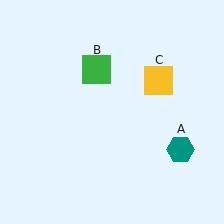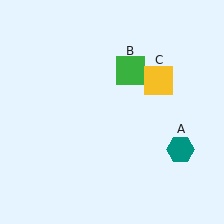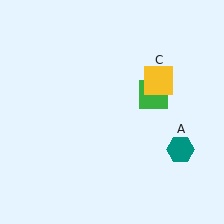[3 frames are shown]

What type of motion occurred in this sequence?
The green square (object B) rotated clockwise around the center of the scene.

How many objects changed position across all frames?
1 object changed position: green square (object B).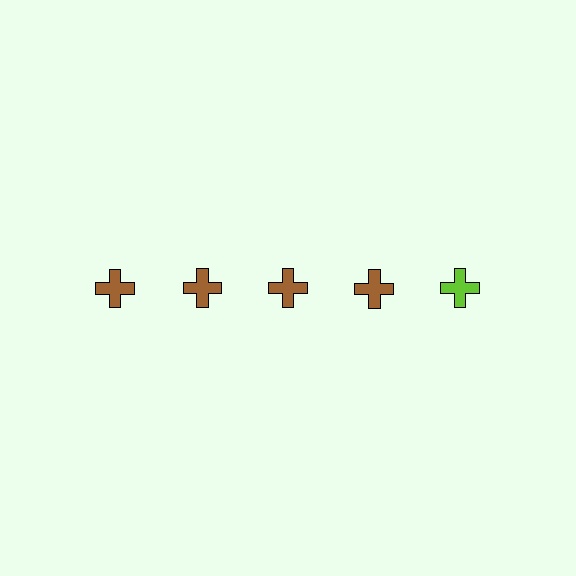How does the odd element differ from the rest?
It has a different color: lime instead of brown.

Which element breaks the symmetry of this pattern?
The lime cross in the top row, rightmost column breaks the symmetry. All other shapes are brown crosses.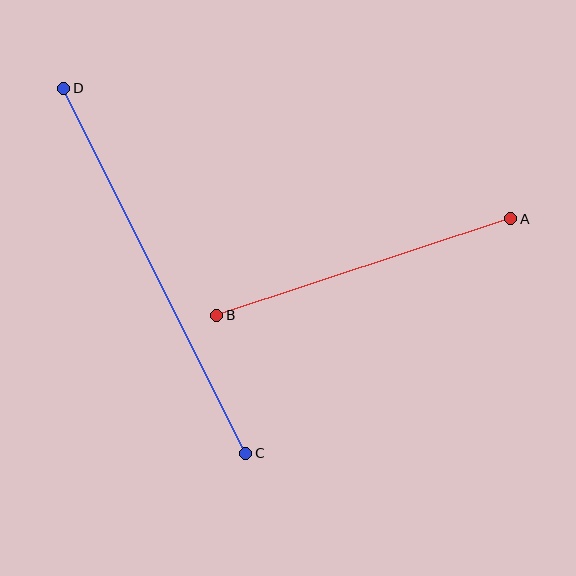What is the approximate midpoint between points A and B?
The midpoint is at approximately (364, 267) pixels.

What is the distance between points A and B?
The distance is approximately 309 pixels.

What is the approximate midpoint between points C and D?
The midpoint is at approximately (155, 271) pixels.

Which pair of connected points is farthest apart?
Points C and D are farthest apart.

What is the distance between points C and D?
The distance is approximately 408 pixels.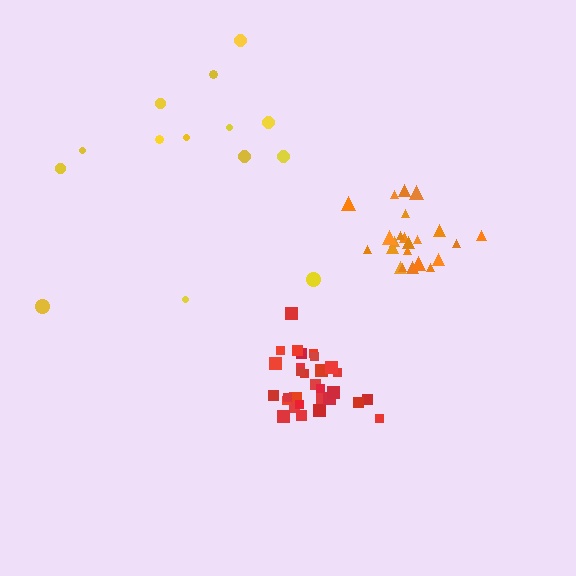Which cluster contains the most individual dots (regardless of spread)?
Red (31).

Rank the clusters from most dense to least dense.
orange, red, yellow.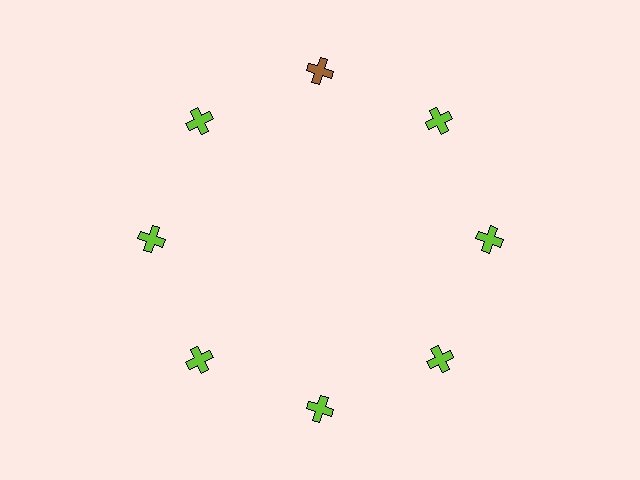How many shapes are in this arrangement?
There are 8 shapes arranged in a ring pattern.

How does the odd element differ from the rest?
It has a different color: brown instead of lime.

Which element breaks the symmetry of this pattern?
The brown cross at roughly the 12 o'clock position breaks the symmetry. All other shapes are lime crosses.